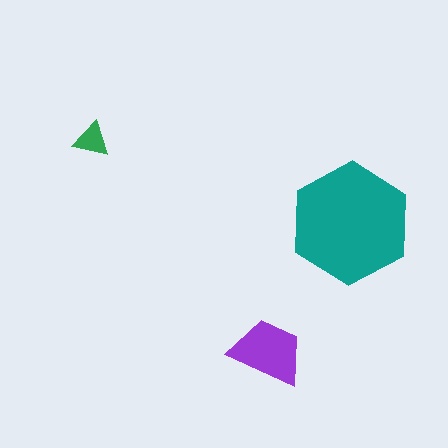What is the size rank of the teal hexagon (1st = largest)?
1st.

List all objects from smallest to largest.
The green triangle, the purple trapezoid, the teal hexagon.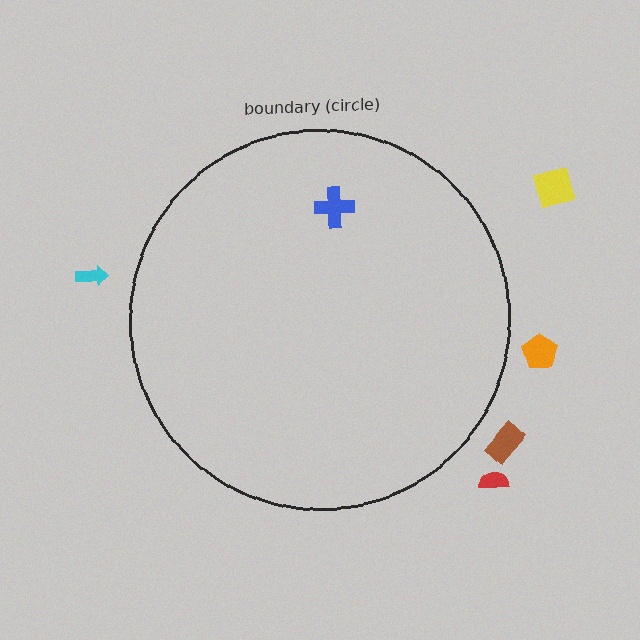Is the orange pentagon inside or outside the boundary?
Outside.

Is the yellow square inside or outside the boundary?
Outside.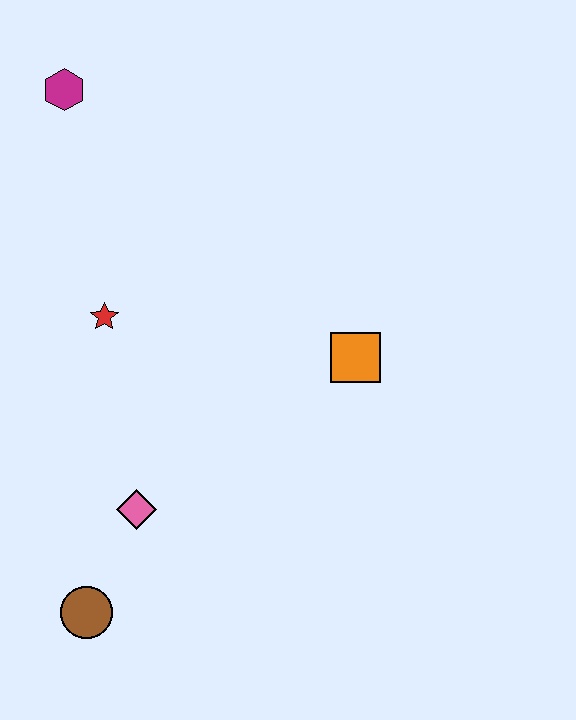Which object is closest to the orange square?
The red star is closest to the orange square.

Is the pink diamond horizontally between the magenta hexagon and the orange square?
Yes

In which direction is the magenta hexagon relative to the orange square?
The magenta hexagon is to the left of the orange square.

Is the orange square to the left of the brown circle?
No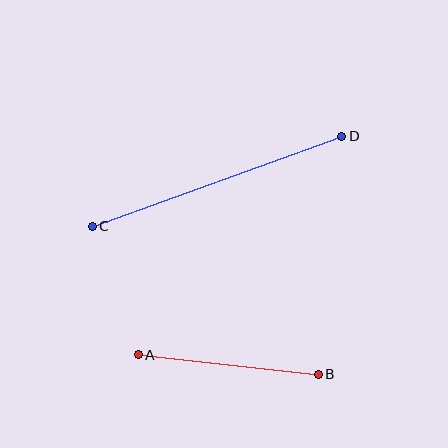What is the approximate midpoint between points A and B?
The midpoint is at approximately (228, 364) pixels.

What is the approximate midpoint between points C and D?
The midpoint is at approximately (217, 181) pixels.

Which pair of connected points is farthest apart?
Points C and D are farthest apart.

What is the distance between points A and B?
The distance is approximately 181 pixels.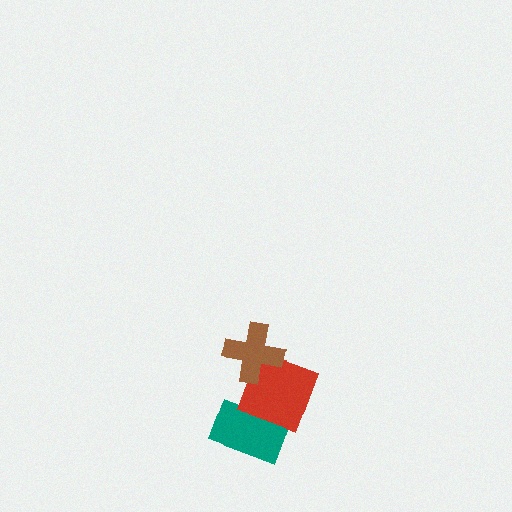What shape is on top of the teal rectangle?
The red square is on top of the teal rectangle.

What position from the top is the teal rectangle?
The teal rectangle is 3rd from the top.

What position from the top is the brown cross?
The brown cross is 1st from the top.